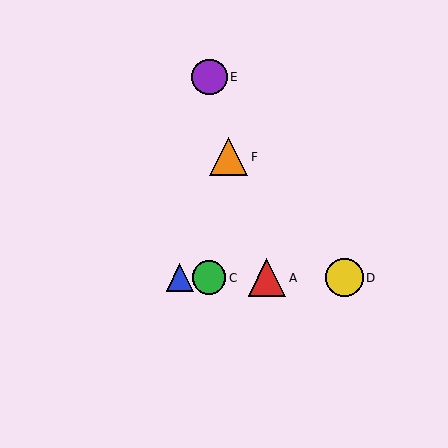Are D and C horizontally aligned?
Yes, both are at y≈278.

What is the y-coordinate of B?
Object B is at y≈278.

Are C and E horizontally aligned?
No, C is at y≈278 and E is at y≈77.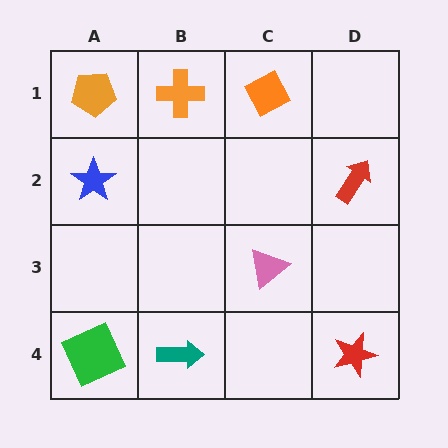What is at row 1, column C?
An orange diamond.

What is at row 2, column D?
A red arrow.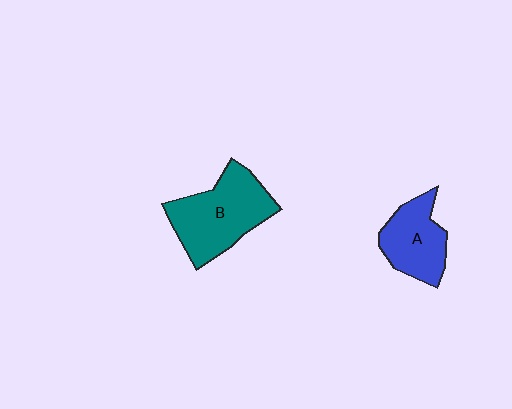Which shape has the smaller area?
Shape A (blue).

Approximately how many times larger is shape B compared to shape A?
Approximately 1.5 times.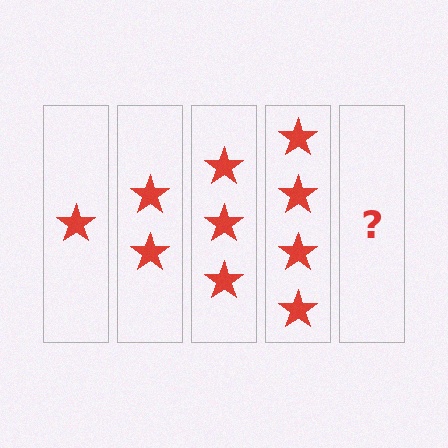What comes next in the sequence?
The next element should be 5 stars.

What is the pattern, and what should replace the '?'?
The pattern is that each step adds one more star. The '?' should be 5 stars.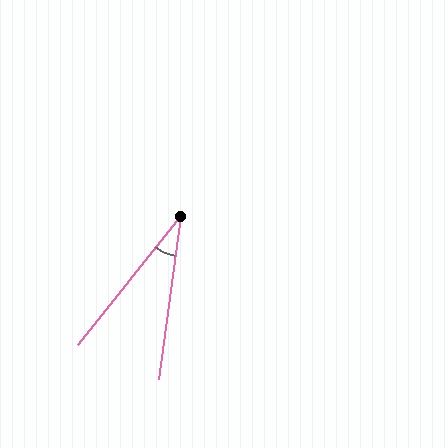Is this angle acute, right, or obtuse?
It is acute.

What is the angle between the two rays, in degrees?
Approximately 31 degrees.